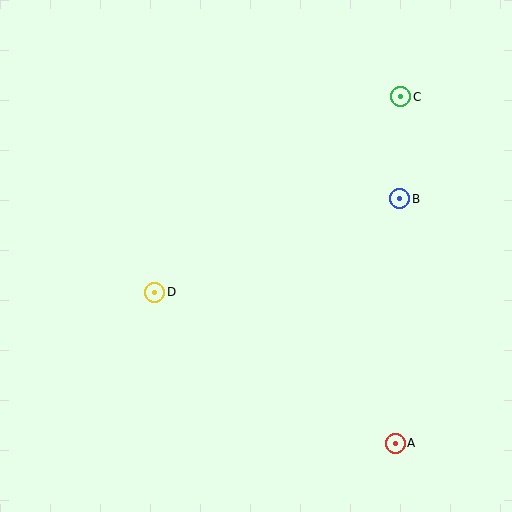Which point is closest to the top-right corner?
Point C is closest to the top-right corner.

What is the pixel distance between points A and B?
The distance between A and B is 245 pixels.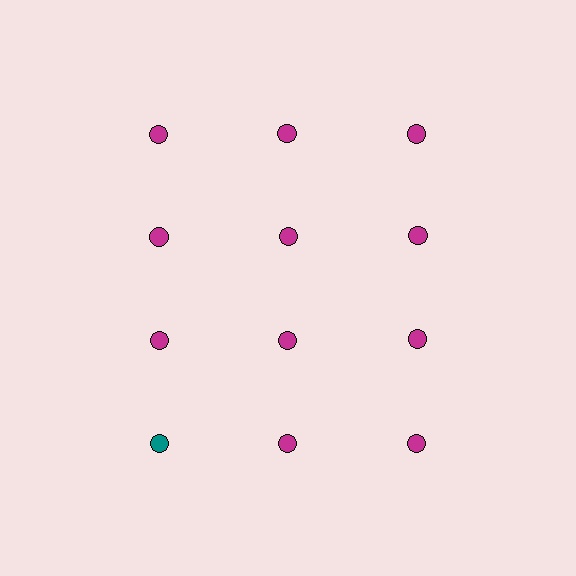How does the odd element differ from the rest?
It has a different color: teal instead of magenta.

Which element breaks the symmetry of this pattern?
The teal circle in the fourth row, leftmost column breaks the symmetry. All other shapes are magenta circles.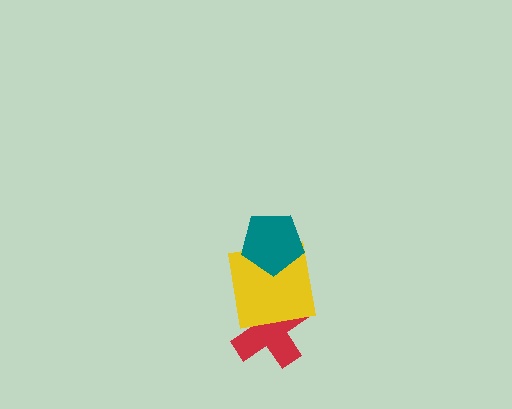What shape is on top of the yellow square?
The teal pentagon is on top of the yellow square.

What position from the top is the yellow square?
The yellow square is 2nd from the top.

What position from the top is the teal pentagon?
The teal pentagon is 1st from the top.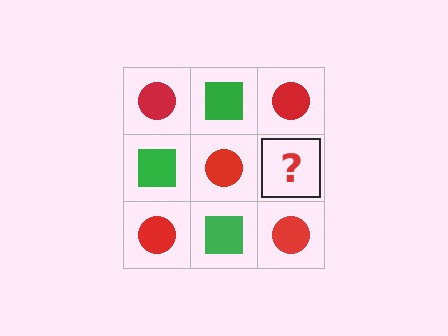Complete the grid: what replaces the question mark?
The question mark should be replaced with a green square.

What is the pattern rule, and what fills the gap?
The rule is that it alternates red circle and green square in a checkerboard pattern. The gap should be filled with a green square.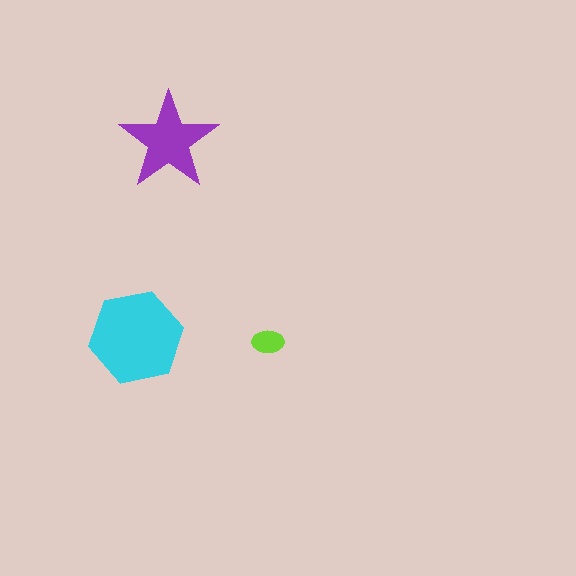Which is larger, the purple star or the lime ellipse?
The purple star.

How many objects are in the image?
There are 3 objects in the image.